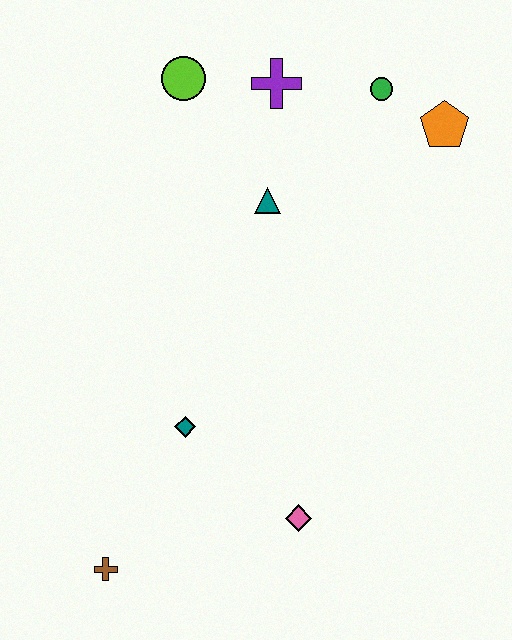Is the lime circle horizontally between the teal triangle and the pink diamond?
No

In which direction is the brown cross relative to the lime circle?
The brown cross is below the lime circle.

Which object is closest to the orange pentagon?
The green circle is closest to the orange pentagon.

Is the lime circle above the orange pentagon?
Yes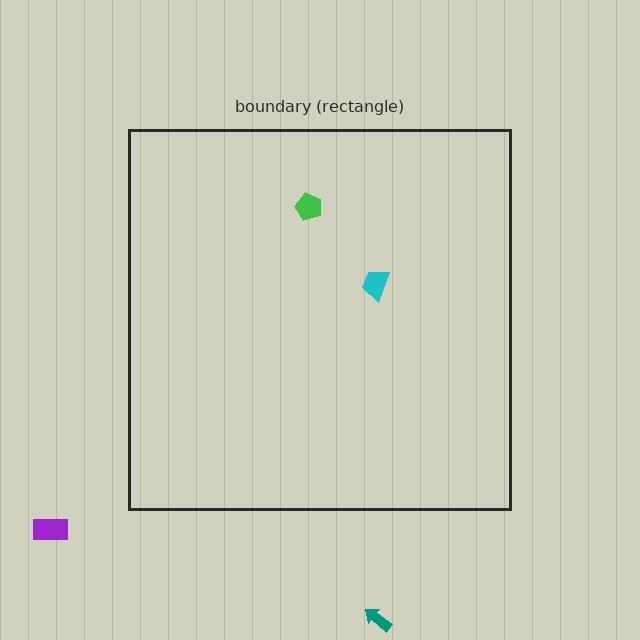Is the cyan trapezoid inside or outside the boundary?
Inside.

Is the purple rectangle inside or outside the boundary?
Outside.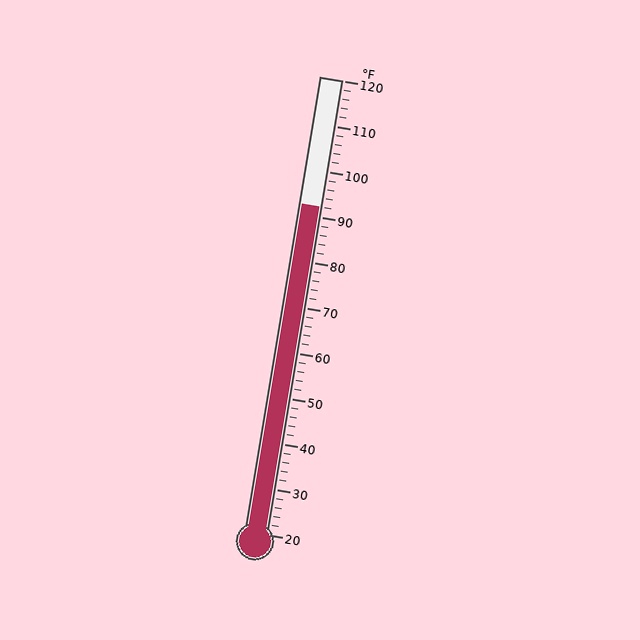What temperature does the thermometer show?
The thermometer shows approximately 92°F.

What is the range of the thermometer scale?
The thermometer scale ranges from 20°F to 120°F.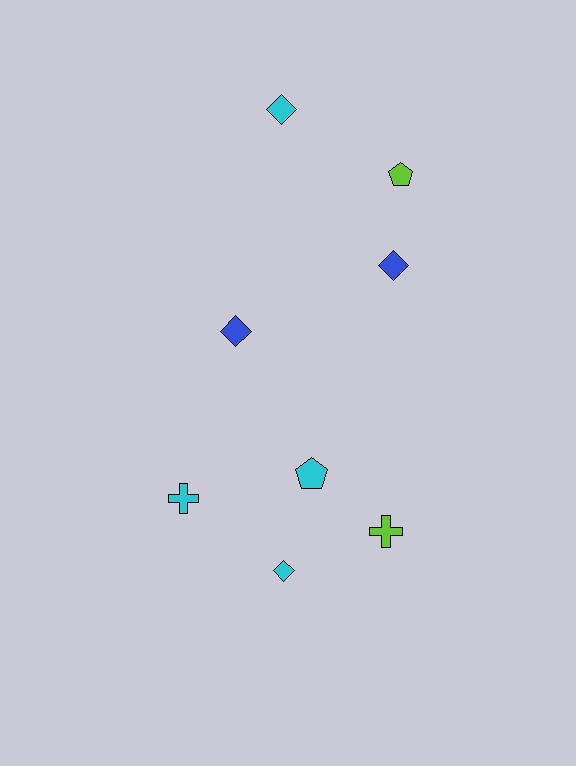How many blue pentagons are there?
There are no blue pentagons.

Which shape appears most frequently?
Diamond, with 4 objects.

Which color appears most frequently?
Cyan, with 4 objects.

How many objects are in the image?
There are 8 objects.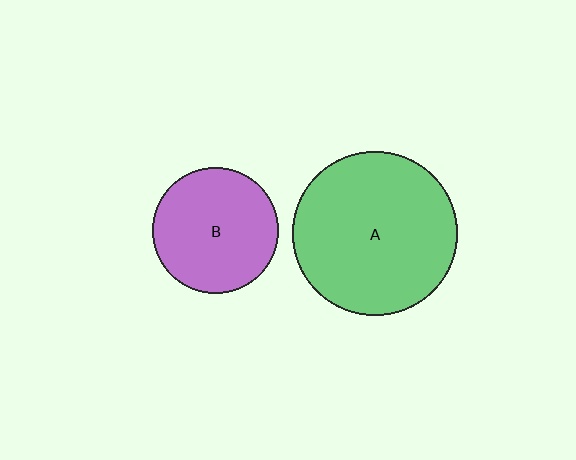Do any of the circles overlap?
No, none of the circles overlap.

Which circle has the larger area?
Circle A (green).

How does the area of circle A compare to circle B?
Approximately 1.7 times.